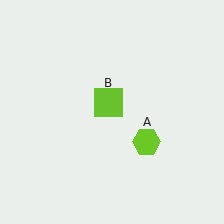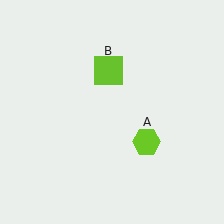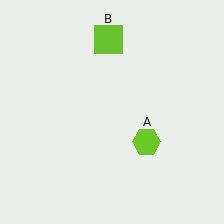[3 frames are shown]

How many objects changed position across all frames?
1 object changed position: lime square (object B).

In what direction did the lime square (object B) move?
The lime square (object B) moved up.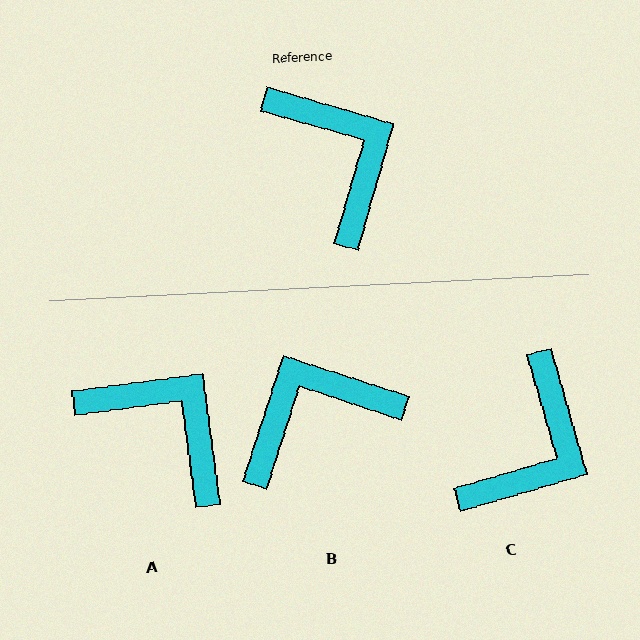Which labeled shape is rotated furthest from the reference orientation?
B, about 88 degrees away.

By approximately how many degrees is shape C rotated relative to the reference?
Approximately 58 degrees clockwise.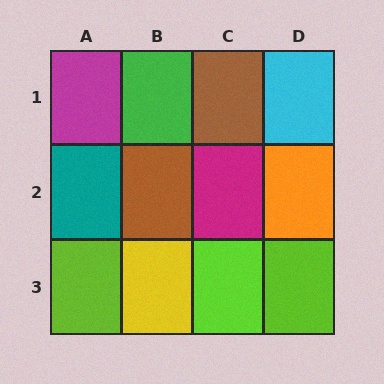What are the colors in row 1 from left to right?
Magenta, green, brown, cyan.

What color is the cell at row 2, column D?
Orange.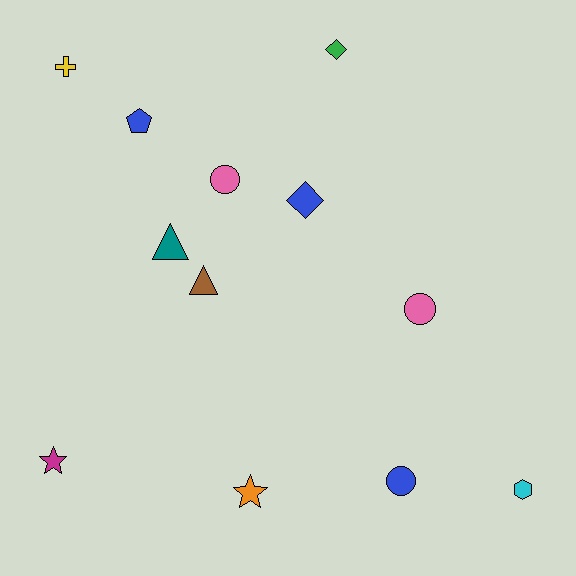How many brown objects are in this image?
There is 1 brown object.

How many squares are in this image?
There are no squares.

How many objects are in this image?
There are 12 objects.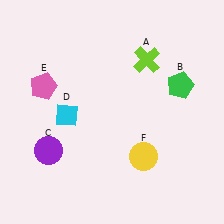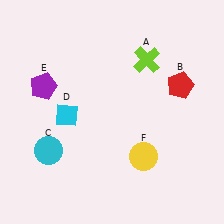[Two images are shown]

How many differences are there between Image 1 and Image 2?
There are 3 differences between the two images.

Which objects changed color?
B changed from green to red. C changed from purple to cyan. E changed from pink to purple.